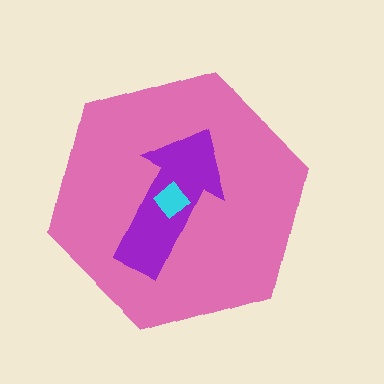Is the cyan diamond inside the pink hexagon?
Yes.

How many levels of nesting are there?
3.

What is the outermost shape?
The pink hexagon.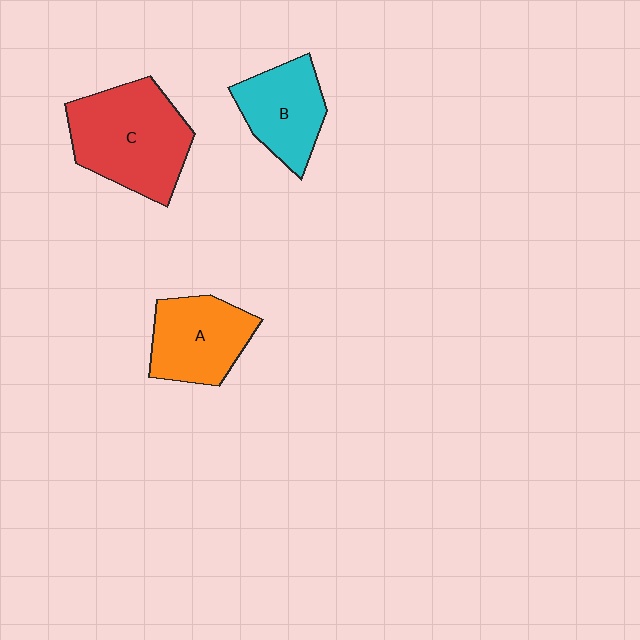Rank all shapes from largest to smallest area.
From largest to smallest: C (red), A (orange), B (cyan).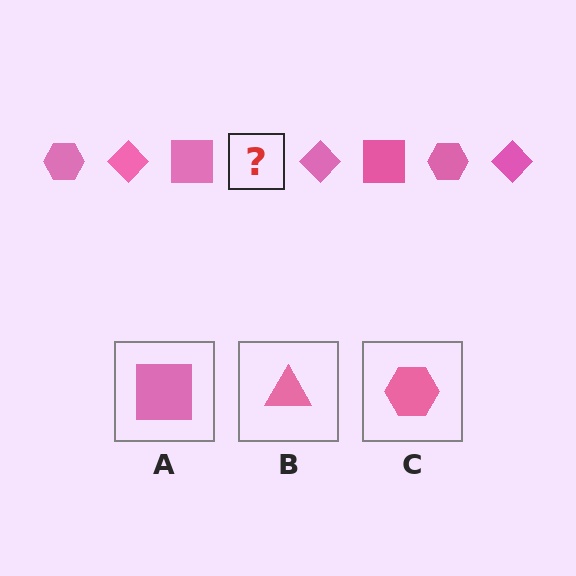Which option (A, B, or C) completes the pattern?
C.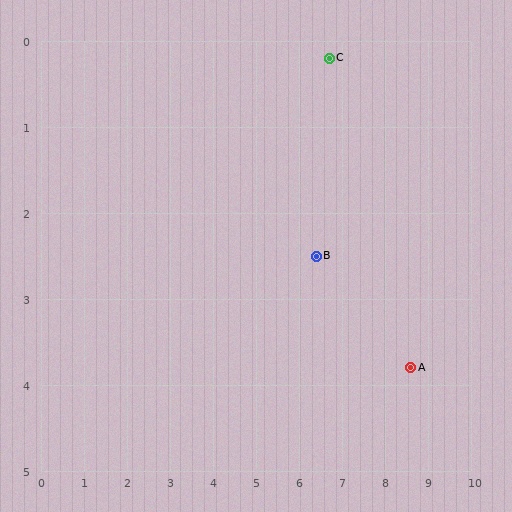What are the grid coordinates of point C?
Point C is at approximately (6.7, 0.2).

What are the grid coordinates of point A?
Point A is at approximately (8.6, 3.8).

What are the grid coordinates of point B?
Point B is at approximately (6.4, 2.5).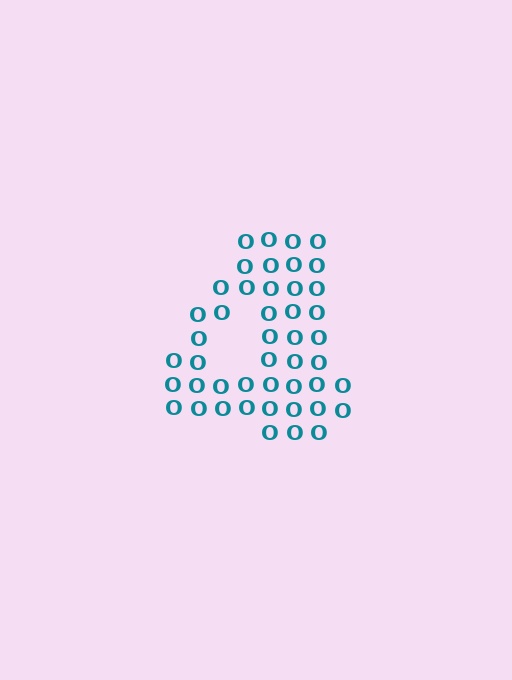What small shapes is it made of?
It is made of small letter O's.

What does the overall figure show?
The overall figure shows the digit 4.